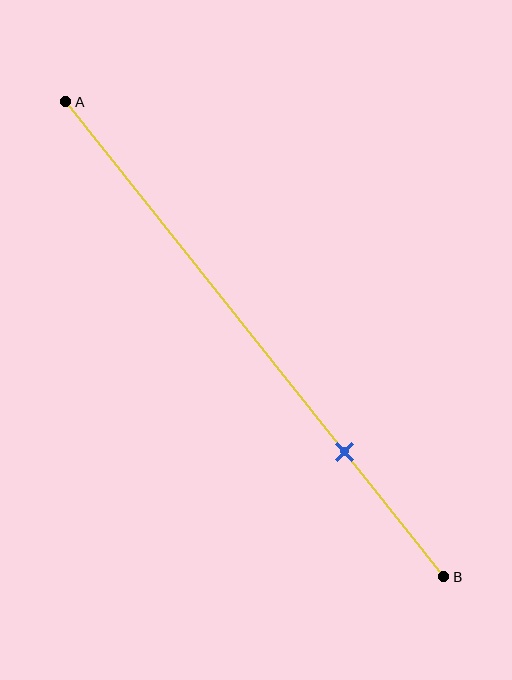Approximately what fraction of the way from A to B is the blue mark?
The blue mark is approximately 75% of the way from A to B.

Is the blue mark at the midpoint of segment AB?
No, the mark is at about 75% from A, not at the 50% midpoint.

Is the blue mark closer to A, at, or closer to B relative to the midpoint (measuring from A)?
The blue mark is closer to point B than the midpoint of segment AB.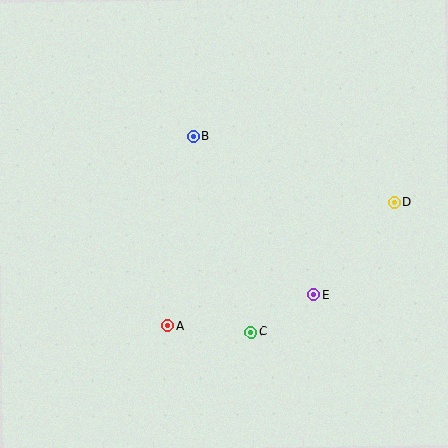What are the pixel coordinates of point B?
Point B is at (193, 136).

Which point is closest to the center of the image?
Point B at (193, 136) is closest to the center.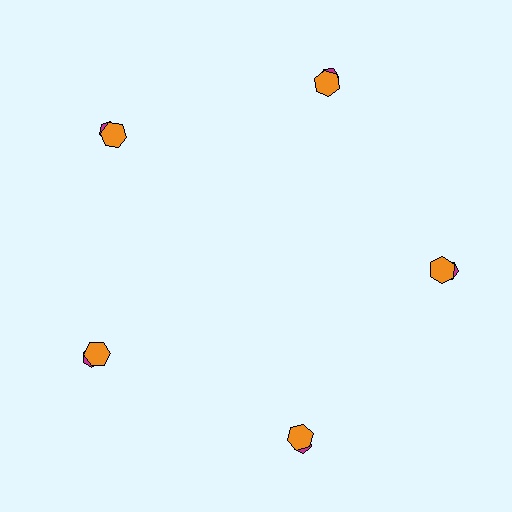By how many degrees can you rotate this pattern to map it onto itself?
The pattern maps onto itself every 72 degrees of rotation.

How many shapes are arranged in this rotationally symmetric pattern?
There are 10 shapes, arranged in 5 groups of 2.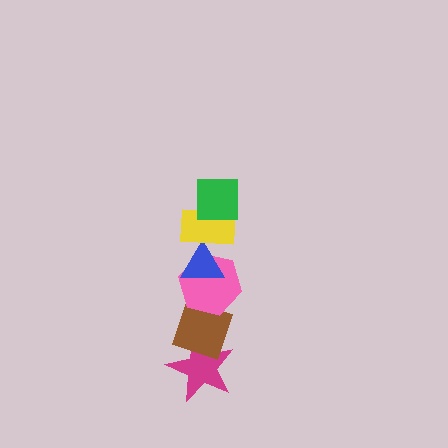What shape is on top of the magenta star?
The brown diamond is on top of the magenta star.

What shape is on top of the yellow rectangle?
The green square is on top of the yellow rectangle.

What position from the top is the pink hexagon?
The pink hexagon is 4th from the top.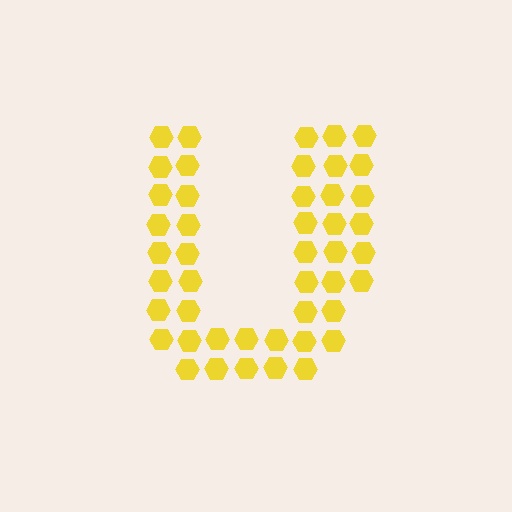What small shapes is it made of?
It is made of small hexagons.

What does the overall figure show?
The overall figure shows the letter U.